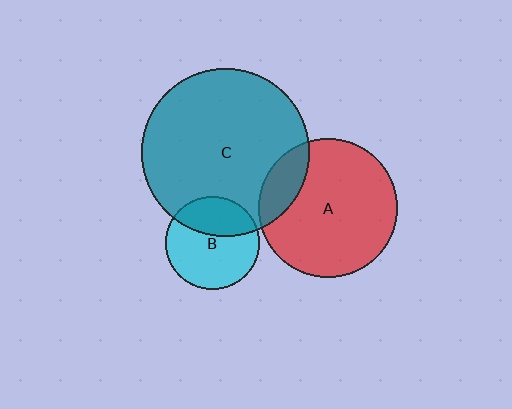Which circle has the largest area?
Circle C (teal).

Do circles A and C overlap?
Yes.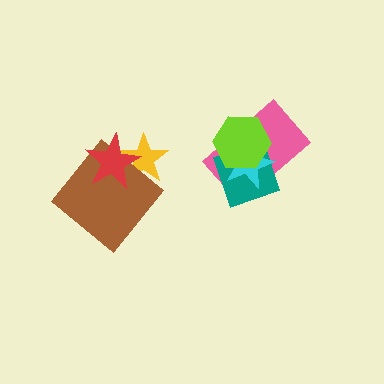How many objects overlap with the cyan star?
3 objects overlap with the cyan star.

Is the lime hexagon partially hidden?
No, no other shape covers it.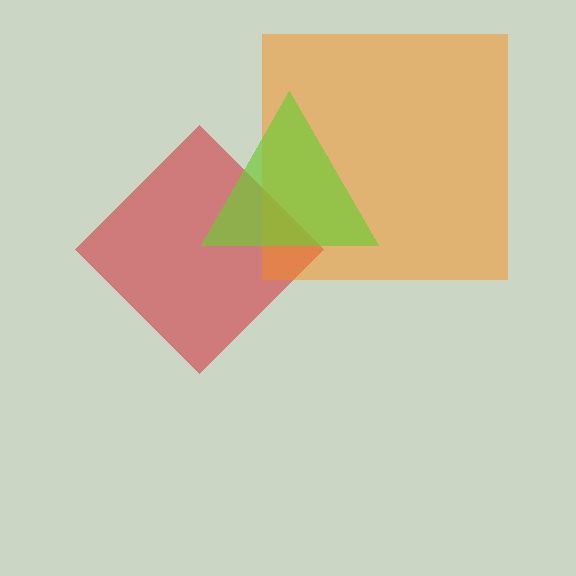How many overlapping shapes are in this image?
There are 3 overlapping shapes in the image.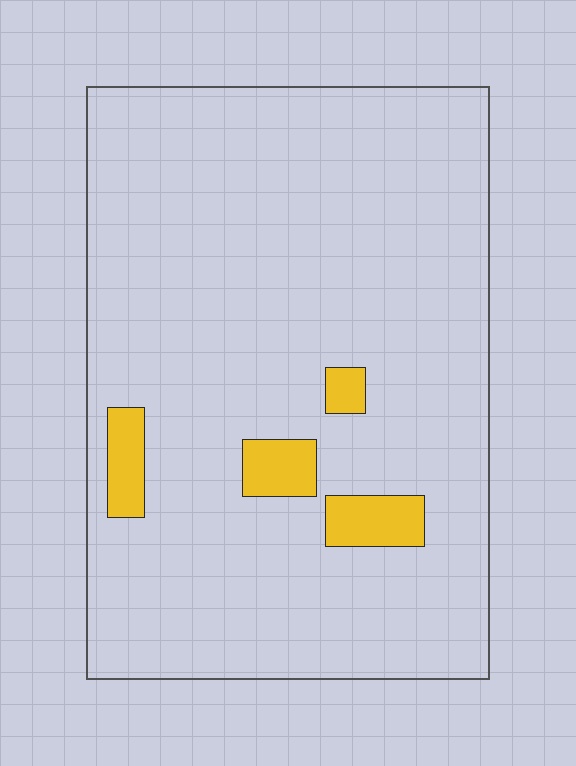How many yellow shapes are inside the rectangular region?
4.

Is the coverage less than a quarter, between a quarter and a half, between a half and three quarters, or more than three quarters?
Less than a quarter.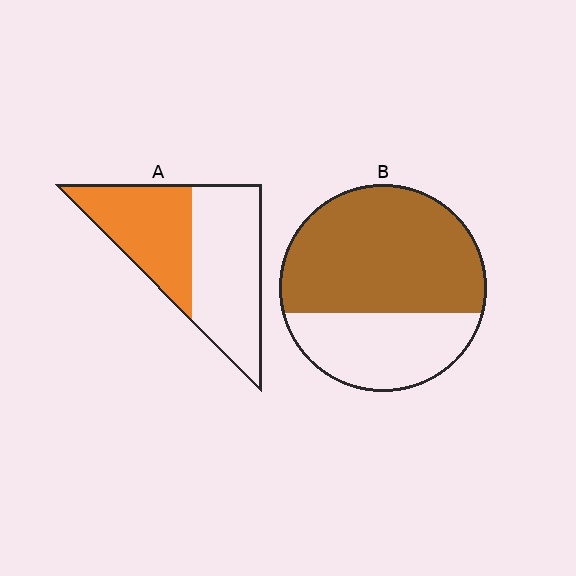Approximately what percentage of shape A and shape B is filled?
A is approximately 45% and B is approximately 65%.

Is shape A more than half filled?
No.